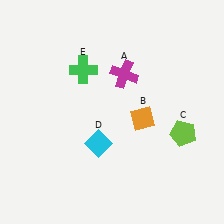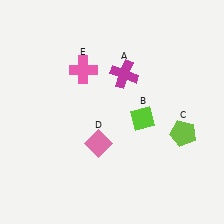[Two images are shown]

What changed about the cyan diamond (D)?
In Image 1, D is cyan. In Image 2, it changed to pink.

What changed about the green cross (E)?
In Image 1, E is green. In Image 2, it changed to pink.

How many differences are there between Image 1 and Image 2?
There are 3 differences between the two images.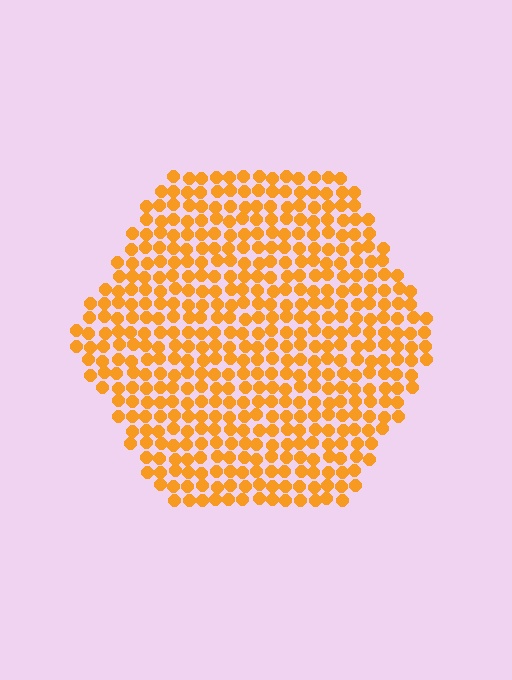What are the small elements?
The small elements are circles.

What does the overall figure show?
The overall figure shows a hexagon.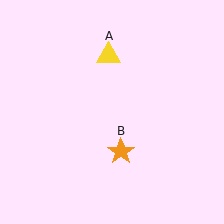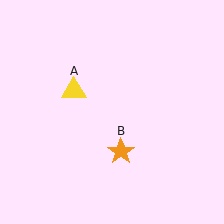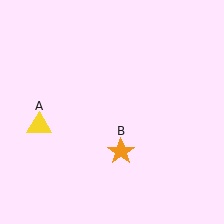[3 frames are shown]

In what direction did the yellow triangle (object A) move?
The yellow triangle (object A) moved down and to the left.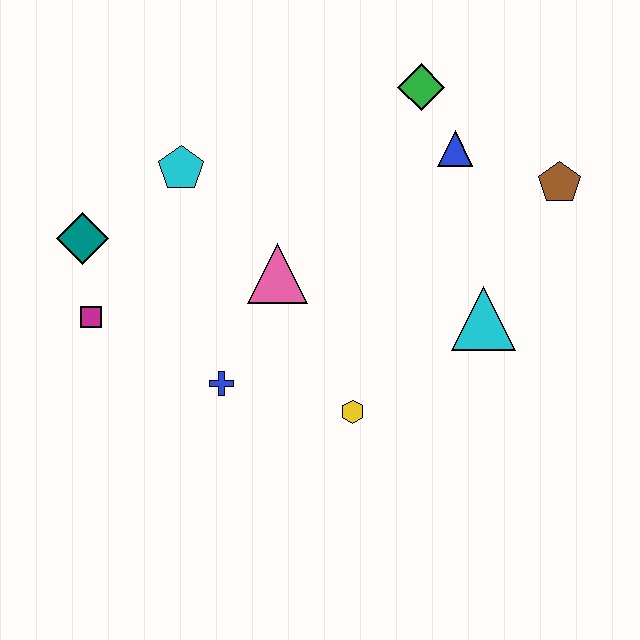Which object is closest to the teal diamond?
The magenta square is closest to the teal diamond.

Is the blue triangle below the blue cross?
No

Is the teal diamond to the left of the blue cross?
Yes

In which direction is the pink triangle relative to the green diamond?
The pink triangle is below the green diamond.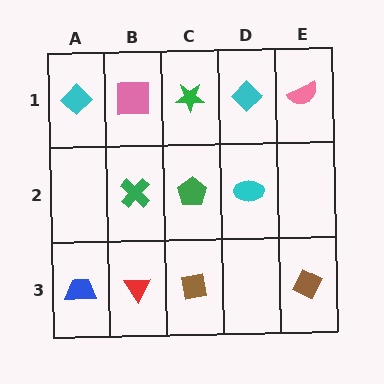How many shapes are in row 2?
3 shapes.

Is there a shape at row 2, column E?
No, that cell is empty.